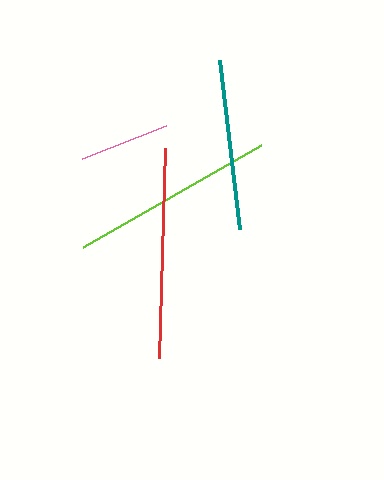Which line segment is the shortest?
The pink line is the shortest at approximately 90 pixels.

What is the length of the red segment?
The red segment is approximately 211 pixels long.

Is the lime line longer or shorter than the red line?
The red line is longer than the lime line.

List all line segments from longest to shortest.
From longest to shortest: red, lime, teal, pink.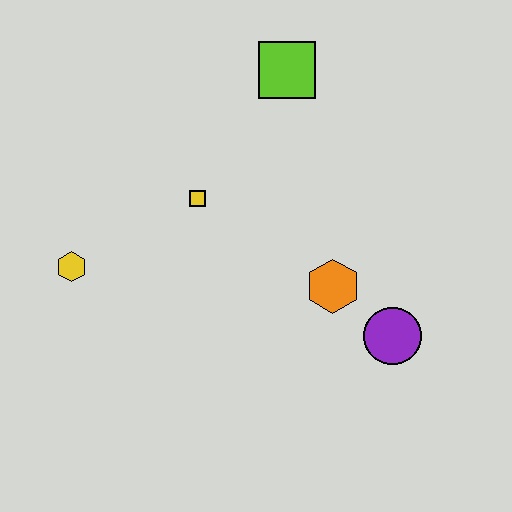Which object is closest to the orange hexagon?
The purple circle is closest to the orange hexagon.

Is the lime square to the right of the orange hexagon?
No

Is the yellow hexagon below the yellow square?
Yes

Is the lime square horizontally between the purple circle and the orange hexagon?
No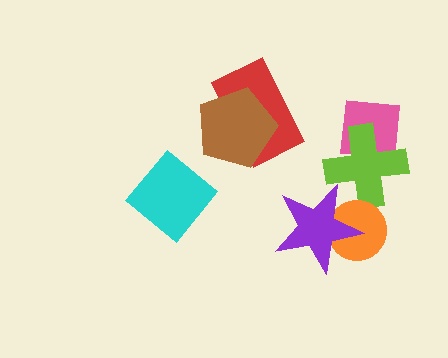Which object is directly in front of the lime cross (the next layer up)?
The orange circle is directly in front of the lime cross.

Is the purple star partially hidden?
No, no other shape covers it.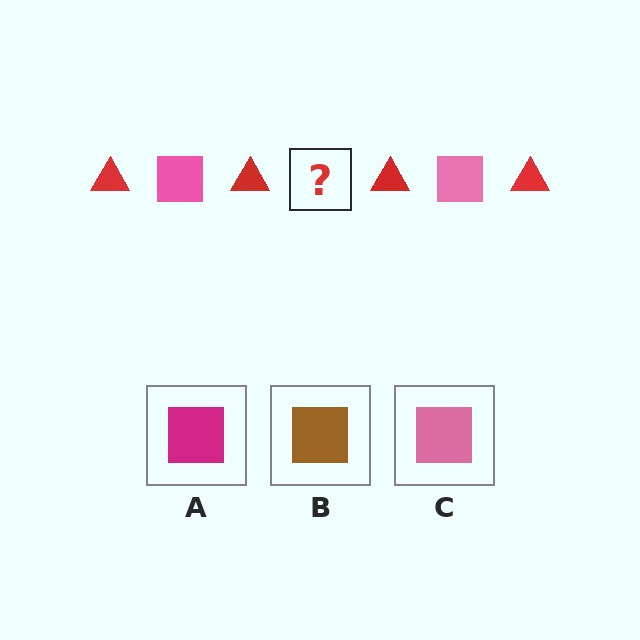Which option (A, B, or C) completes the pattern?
C.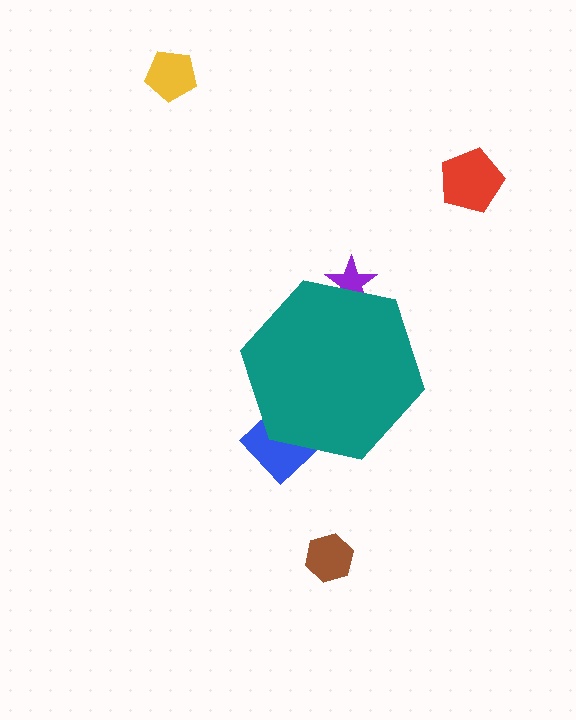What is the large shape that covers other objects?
A teal hexagon.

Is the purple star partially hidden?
Yes, the purple star is partially hidden behind the teal hexagon.